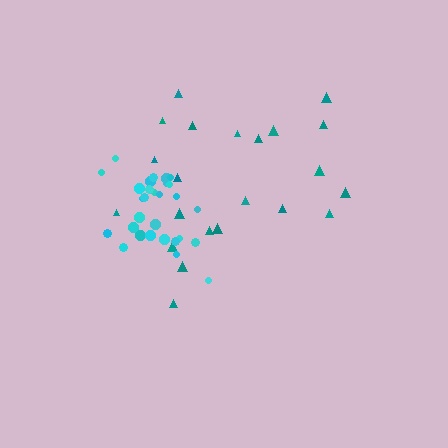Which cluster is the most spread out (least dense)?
Teal.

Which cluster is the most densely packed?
Cyan.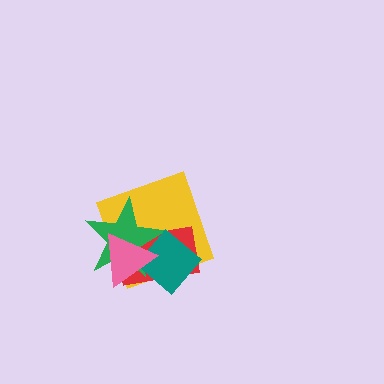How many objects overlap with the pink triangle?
4 objects overlap with the pink triangle.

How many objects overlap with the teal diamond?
4 objects overlap with the teal diamond.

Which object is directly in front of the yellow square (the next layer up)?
The red rectangle is directly in front of the yellow square.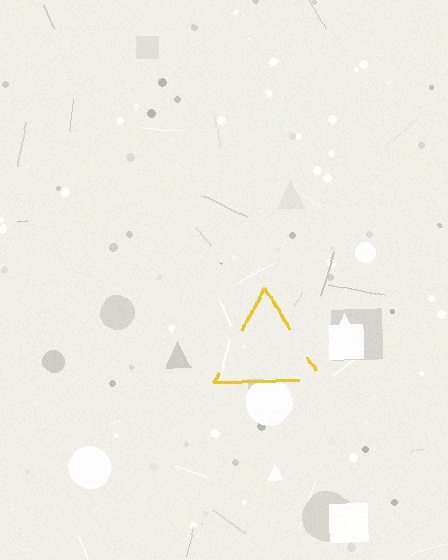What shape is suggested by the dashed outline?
The dashed outline suggests a triangle.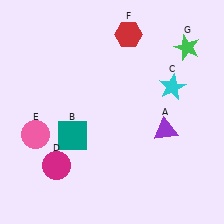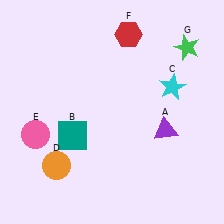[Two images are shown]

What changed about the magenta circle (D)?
In Image 1, D is magenta. In Image 2, it changed to orange.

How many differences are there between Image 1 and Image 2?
There is 1 difference between the two images.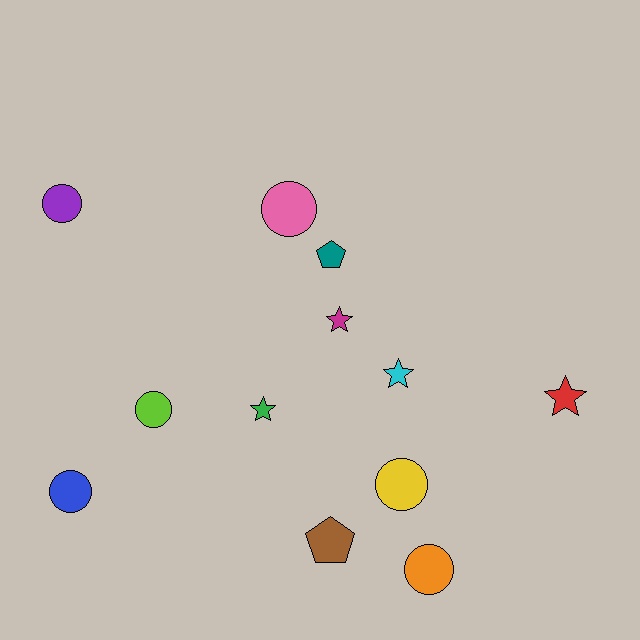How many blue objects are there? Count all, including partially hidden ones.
There is 1 blue object.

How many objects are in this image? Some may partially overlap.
There are 12 objects.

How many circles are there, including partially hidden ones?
There are 6 circles.